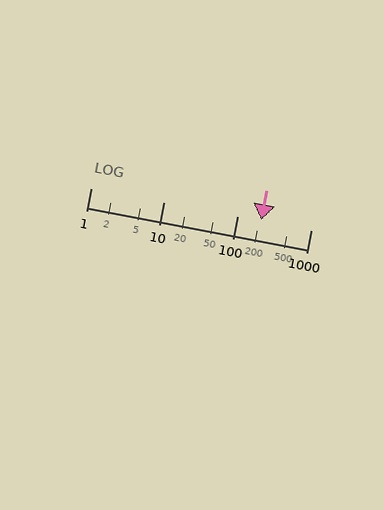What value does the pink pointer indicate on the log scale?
The pointer indicates approximately 210.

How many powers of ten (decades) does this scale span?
The scale spans 3 decades, from 1 to 1000.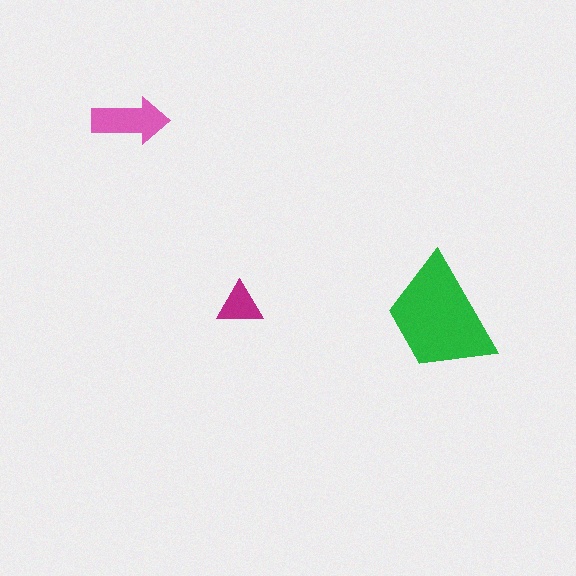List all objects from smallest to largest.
The magenta triangle, the pink arrow, the green trapezoid.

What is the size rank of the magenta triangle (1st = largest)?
3rd.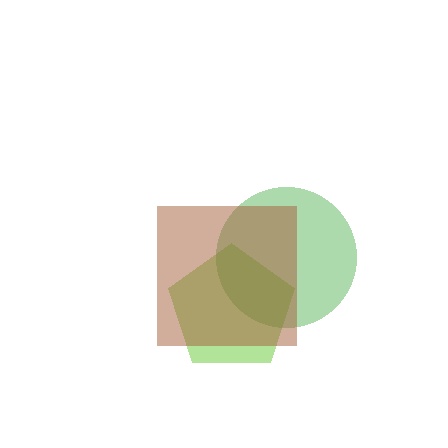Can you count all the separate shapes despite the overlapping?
Yes, there are 3 separate shapes.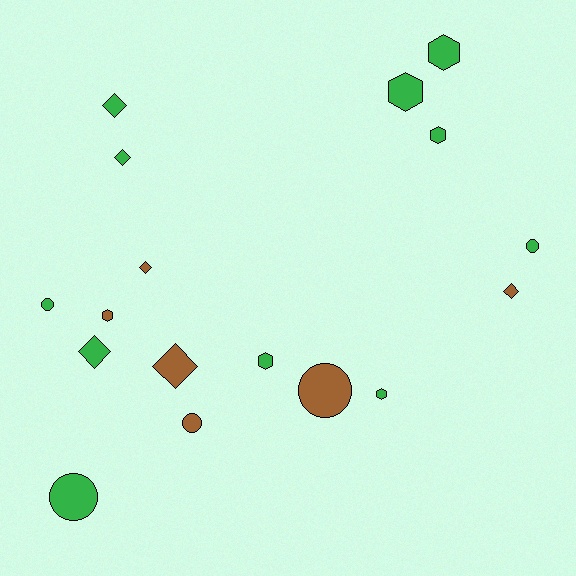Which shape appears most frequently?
Diamond, with 6 objects.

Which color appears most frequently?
Green, with 11 objects.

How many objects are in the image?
There are 17 objects.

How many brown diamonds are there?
There are 3 brown diamonds.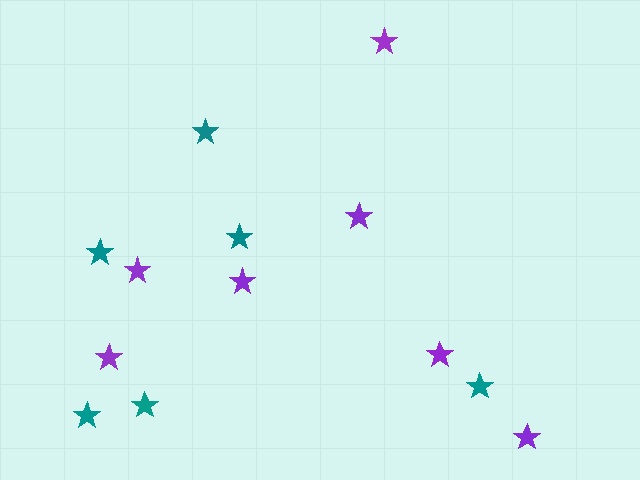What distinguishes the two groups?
There are 2 groups: one group of purple stars (7) and one group of teal stars (6).